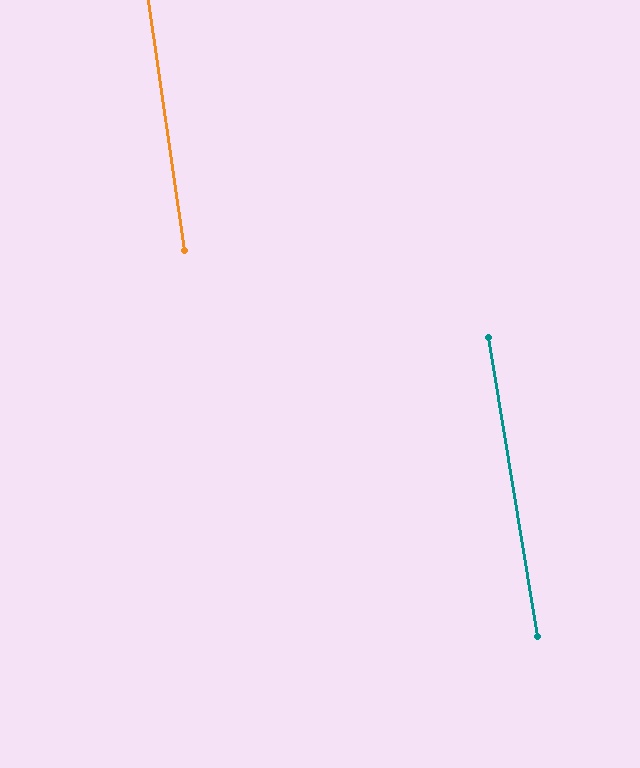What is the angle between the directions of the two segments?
Approximately 1 degree.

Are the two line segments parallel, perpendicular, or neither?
Parallel — their directions differ by only 1.1°.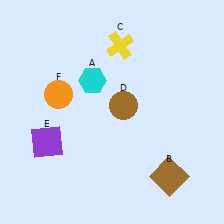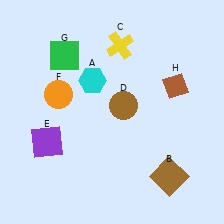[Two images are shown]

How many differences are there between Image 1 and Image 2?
There are 2 differences between the two images.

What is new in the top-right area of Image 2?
A brown diamond (H) was added in the top-right area of Image 2.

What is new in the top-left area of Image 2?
A green square (G) was added in the top-left area of Image 2.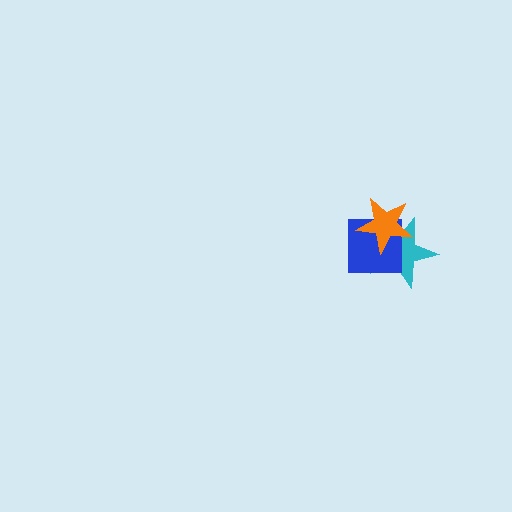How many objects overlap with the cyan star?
2 objects overlap with the cyan star.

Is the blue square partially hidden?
Yes, it is partially covered by another shape.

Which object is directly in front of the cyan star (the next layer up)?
The blue square is directly in front of the cyan star.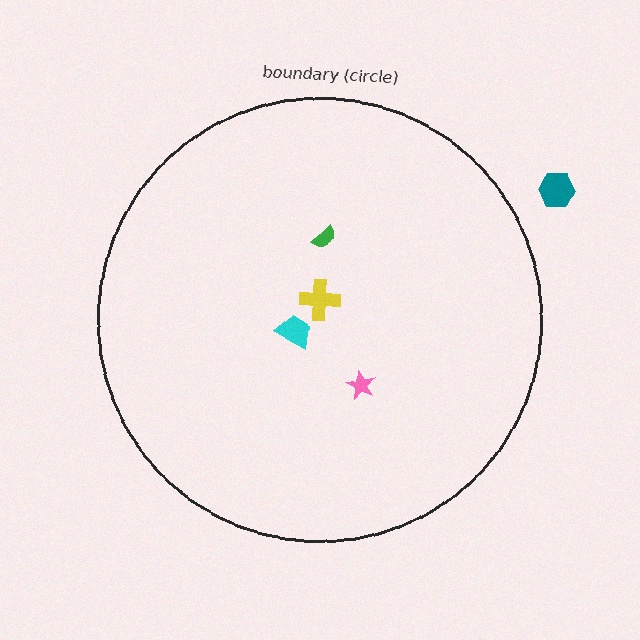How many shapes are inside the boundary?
4 inside, 1 outside.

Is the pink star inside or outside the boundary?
Inside.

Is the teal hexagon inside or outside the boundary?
Outside.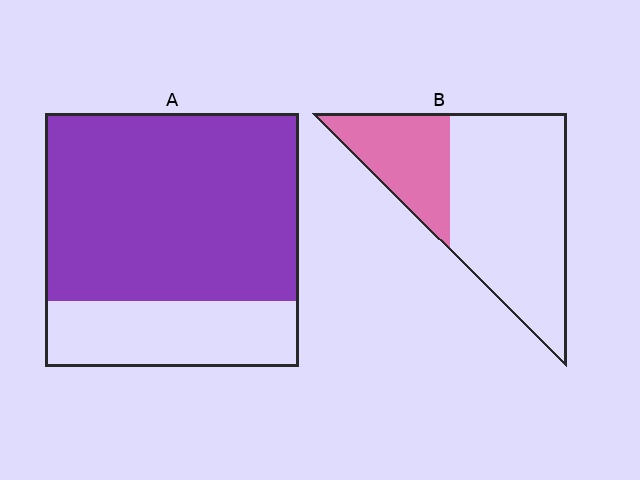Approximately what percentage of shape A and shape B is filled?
A is approximately 75% and B is approximately 30%.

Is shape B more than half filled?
No.